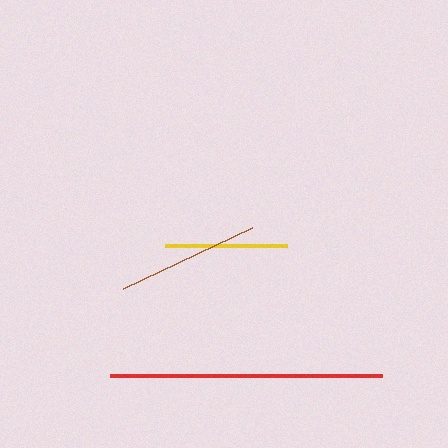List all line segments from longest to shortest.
From longest to shortest: red, brown, yellow.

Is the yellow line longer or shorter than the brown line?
The brown line is longer than the yellow line.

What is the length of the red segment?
The red segment is approximately 272 pixels long.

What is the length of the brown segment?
The brown segment is approximately 143 pixels long.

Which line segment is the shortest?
The yellow line is the shortest at approximately 122 pixels.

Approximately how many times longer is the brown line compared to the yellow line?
The brown line is approximately 1.2 times the length of the yellow line.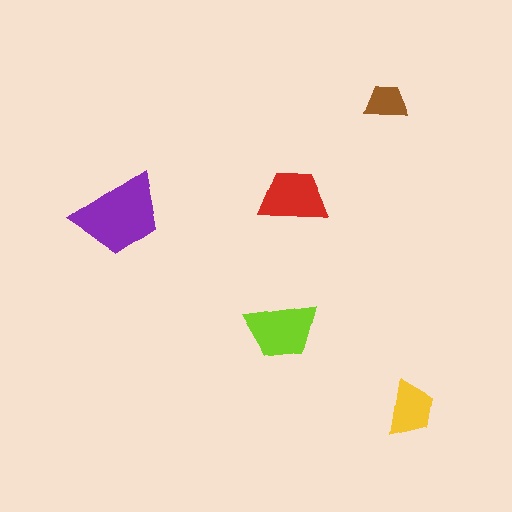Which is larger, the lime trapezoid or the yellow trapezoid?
The lime one.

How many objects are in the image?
There are 5 objects in the image.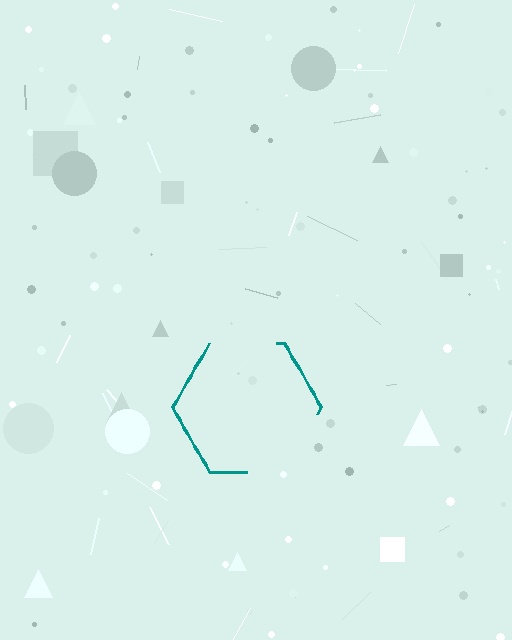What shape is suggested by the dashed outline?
The dashed outline suggests a hexagon.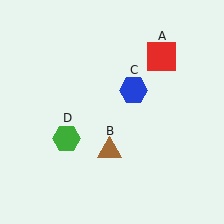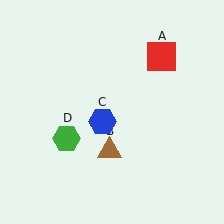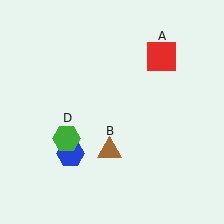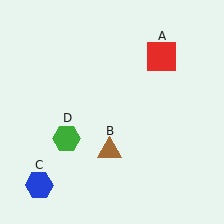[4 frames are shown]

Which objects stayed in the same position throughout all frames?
Red square (object A) and brown triangle (object B) and green hexagon (object D) remained stationary.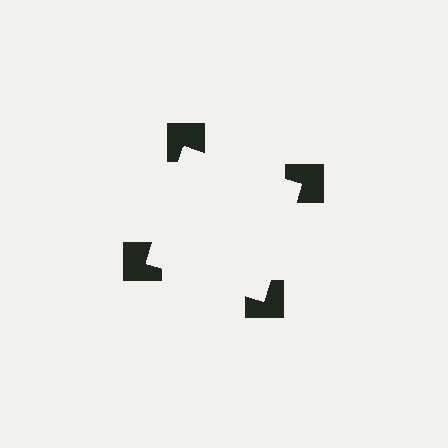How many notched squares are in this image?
There are 4 — one at each vertex of the illusory square.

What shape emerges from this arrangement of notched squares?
An illusory square — its edges are inferred from the aligned wedge cuts in the notched squares, not physically drawn.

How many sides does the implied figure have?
4 sides.